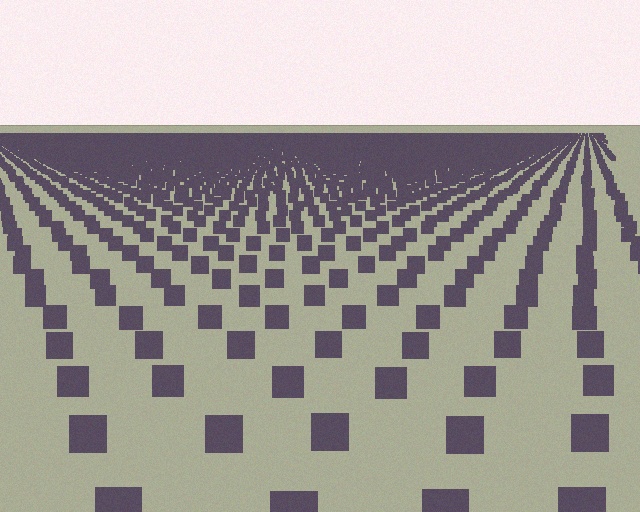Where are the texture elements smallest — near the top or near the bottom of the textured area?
Near the top.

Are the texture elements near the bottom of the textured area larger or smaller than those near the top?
Larger. Near the bottom, elements are closer to the viewer and appear at a bigger on-screen size.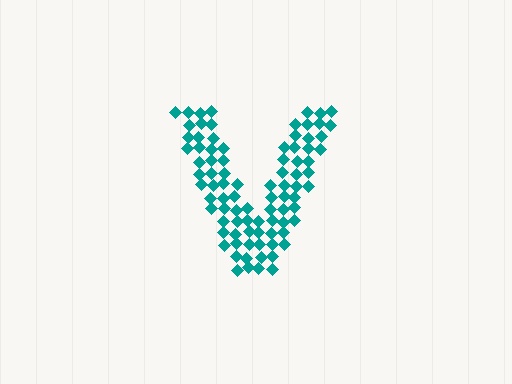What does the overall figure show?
The overall figure shows the letter V.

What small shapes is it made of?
It is made of small diamonds.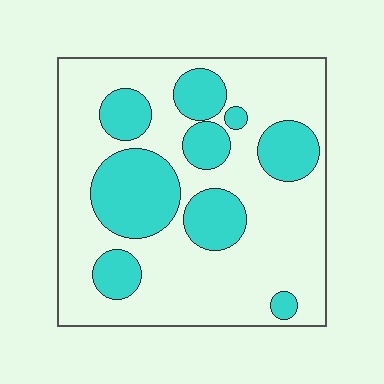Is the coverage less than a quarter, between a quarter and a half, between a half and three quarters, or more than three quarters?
Between a quarter and a half.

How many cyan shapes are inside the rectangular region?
9.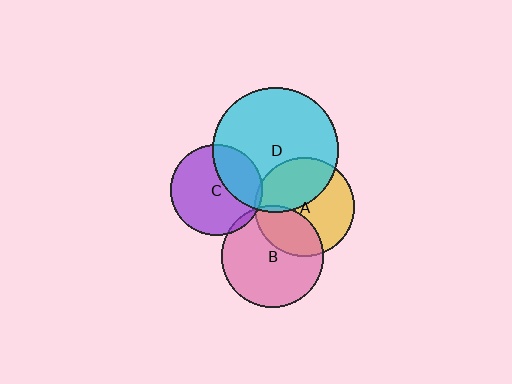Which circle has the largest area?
Circle D (cyan).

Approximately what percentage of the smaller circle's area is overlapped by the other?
Approximately 5%.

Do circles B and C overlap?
Yes.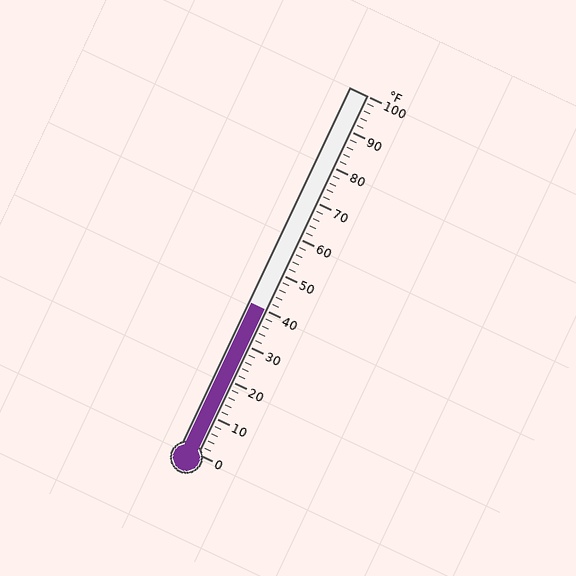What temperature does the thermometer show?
The thermometer shows approximately 40°F.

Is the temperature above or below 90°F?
The temperature is below 90°F.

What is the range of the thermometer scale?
The thermometer scale ranges from 0°F to 100°F.